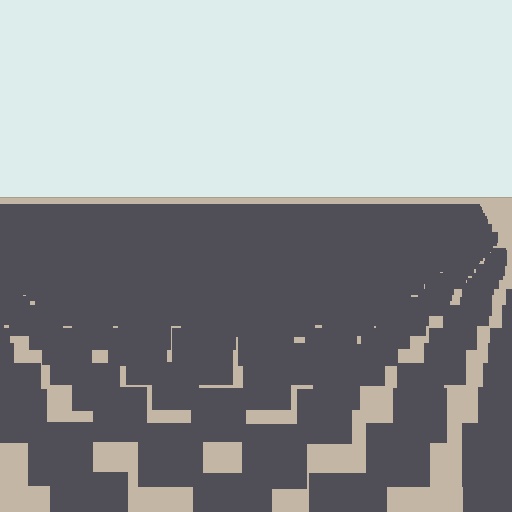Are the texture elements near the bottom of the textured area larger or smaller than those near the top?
Larger. Near the bottom, elements are closer to the viewer and appear at a bigger on-screen size.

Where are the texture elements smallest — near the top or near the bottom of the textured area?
Near the top.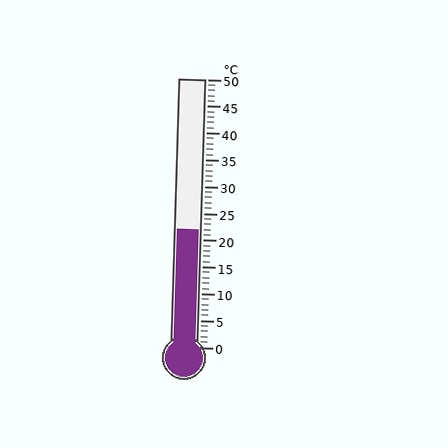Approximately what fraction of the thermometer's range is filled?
The thermometer is filled to approximately 45% of its range.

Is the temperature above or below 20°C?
The temperature is above 20°C.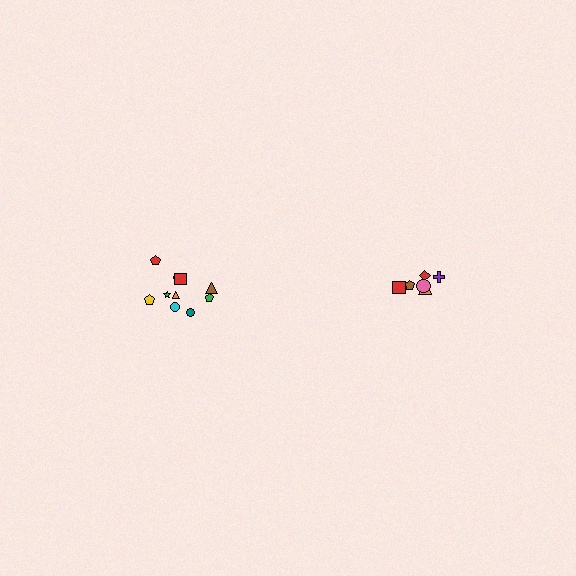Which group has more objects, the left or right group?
The left group.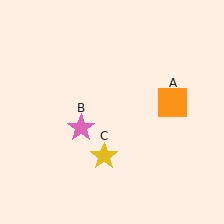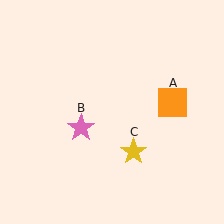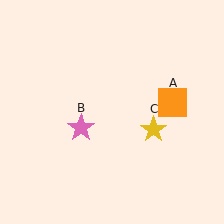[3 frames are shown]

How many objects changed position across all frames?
1 object changed position: yellow star (object C).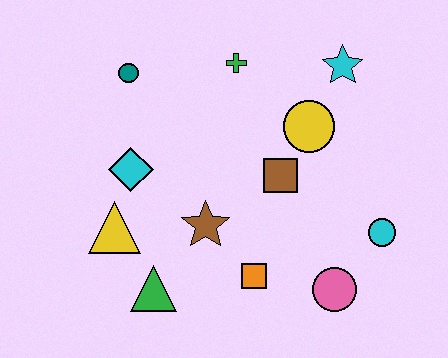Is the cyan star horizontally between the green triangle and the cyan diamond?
No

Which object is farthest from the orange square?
The teal circle is farthest from the orange square.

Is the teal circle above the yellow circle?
Yes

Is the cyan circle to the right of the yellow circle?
Yes